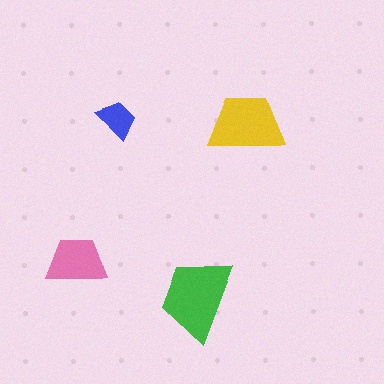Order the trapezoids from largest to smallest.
the green one, the yellow one, the pink one, the blue one.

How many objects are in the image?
There are 4 objects in the image.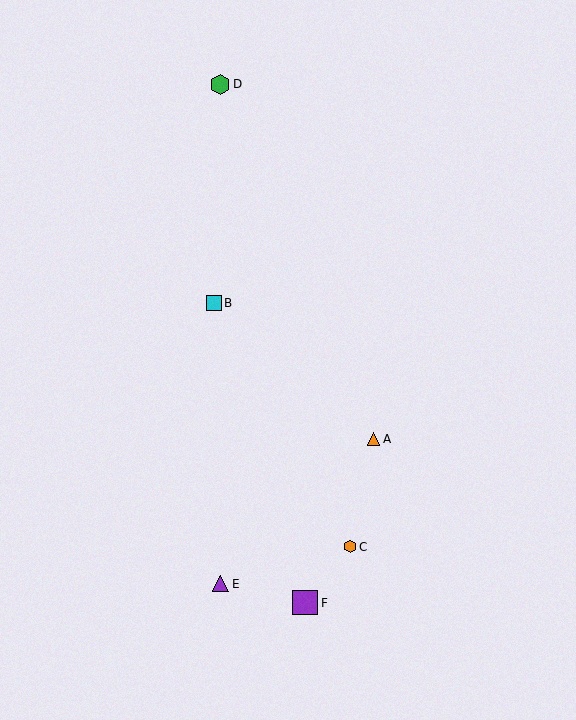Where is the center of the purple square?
The center of the purple square is at (305, 603).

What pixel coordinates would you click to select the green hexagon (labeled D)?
Click at (220, 84) to select the green hexagon D.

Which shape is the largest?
The purple square (labeled F) is the largest.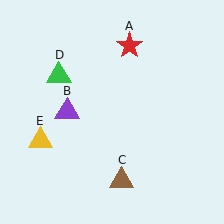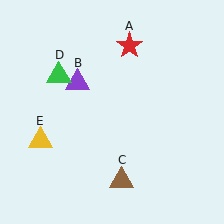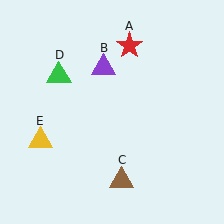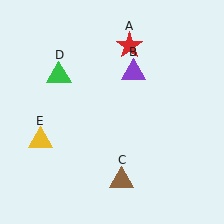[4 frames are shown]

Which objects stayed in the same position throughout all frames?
Red star (object A) and brown triangle (object C) and green triangle (object D) and yellow triangle (object E) remained stationary.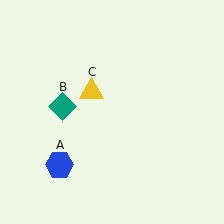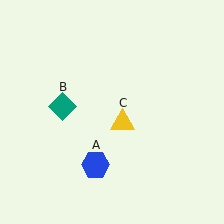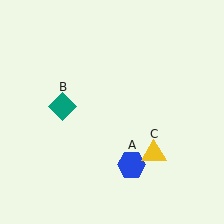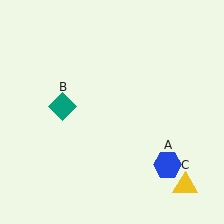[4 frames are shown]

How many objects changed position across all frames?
2 objects changed position: blue hexagon (object A), yellow triangle (object C).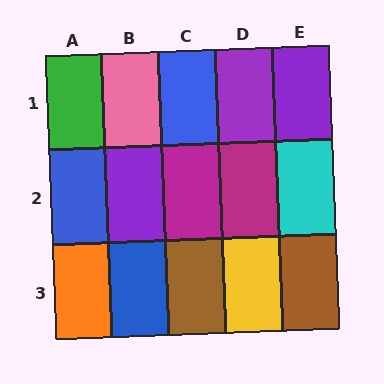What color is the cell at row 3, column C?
Brown.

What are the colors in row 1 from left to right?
Green, pink, blue, purple, purple.